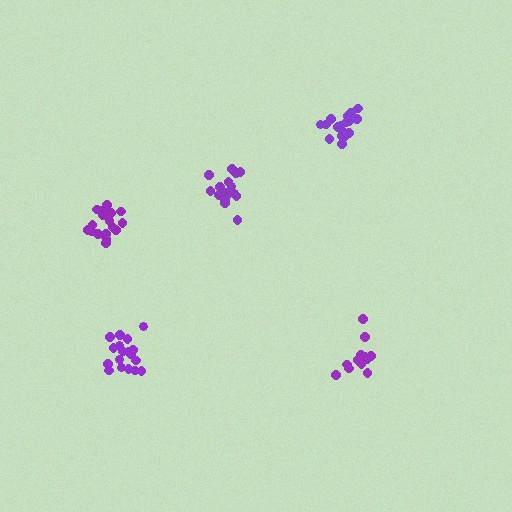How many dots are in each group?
Group 1: 18 dots, Group 2: 18 dots, Group 3: 13 dots, Group 4: 19 dots, Group 5: 18 dots (86 total).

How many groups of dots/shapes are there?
There are 5 groups.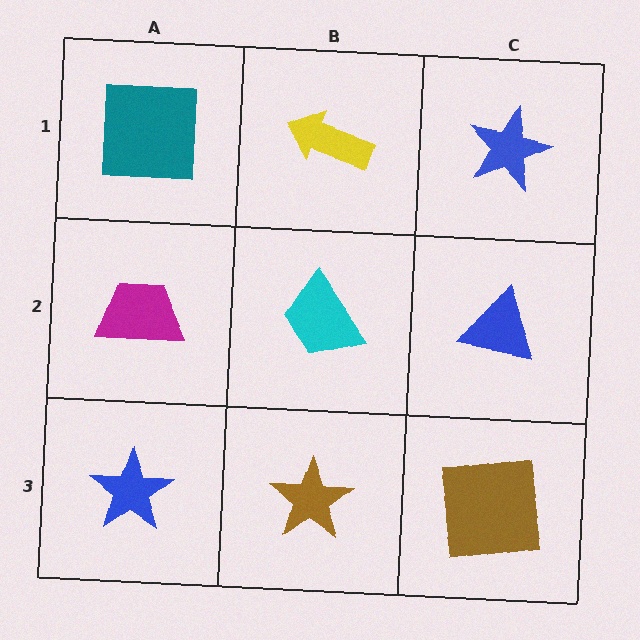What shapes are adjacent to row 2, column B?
A yellow arrow (row 1, column B), a brown star (row 3, column B), a magenta trapezoid (row 2, column A), a blue triangle (row 2, column C).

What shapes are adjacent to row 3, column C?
A blue triangle (row 2, column C), a brown star (row 3, column B).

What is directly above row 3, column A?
A magenta trapezoid.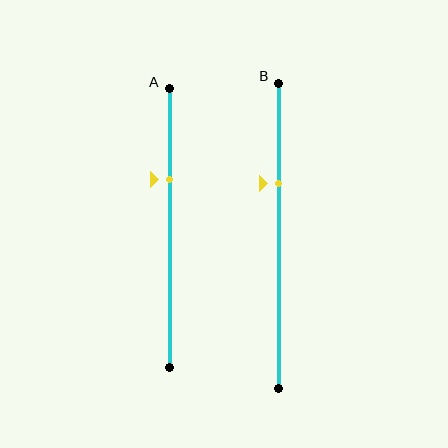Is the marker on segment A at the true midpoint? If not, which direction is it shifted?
No, the marker on segment A is shifted upward by about 17% of the segment length.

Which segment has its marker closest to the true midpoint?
Segment B has its marker closest to the true midpoint.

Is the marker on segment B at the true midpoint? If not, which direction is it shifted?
No, the marker on segment B is shifted upward by about 17% of the segment length.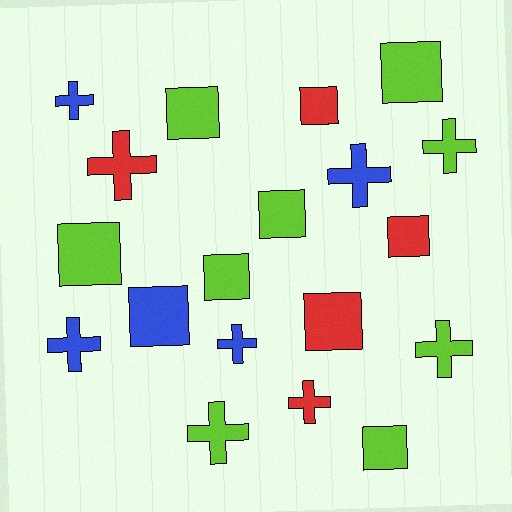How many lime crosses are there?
There are 3 lime crosses.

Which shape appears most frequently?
Square, with 10 objects.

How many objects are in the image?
There are 19 objects.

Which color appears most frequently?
Lime, with 9 objects.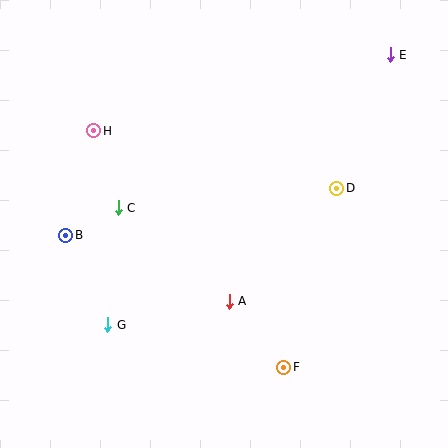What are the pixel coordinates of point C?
Point C is at (118, 208).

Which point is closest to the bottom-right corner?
Point F is closest to the bottom-right corner.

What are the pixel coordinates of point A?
Point A is at (229, 301).